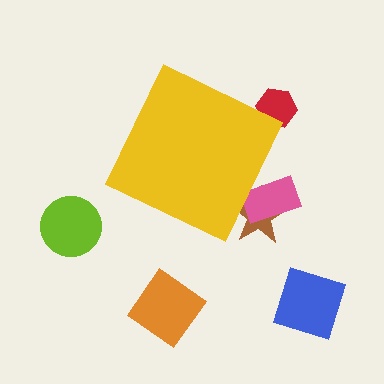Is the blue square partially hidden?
No, the blue square is fully visible.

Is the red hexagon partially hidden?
Yes, the red hexagon is partially hidden behind the yellow diamond.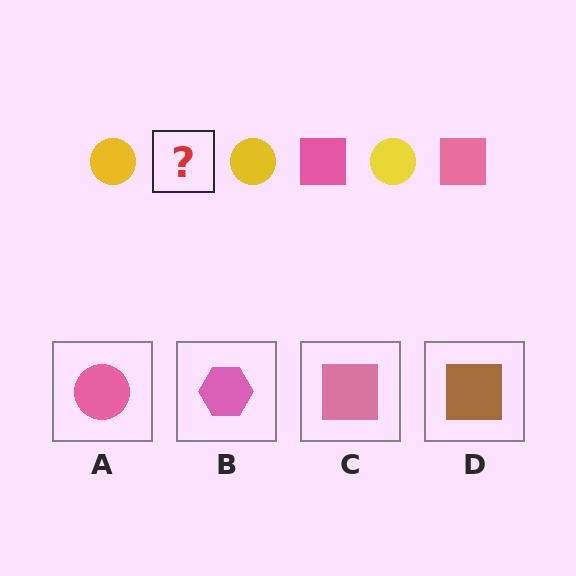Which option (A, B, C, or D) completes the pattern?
C.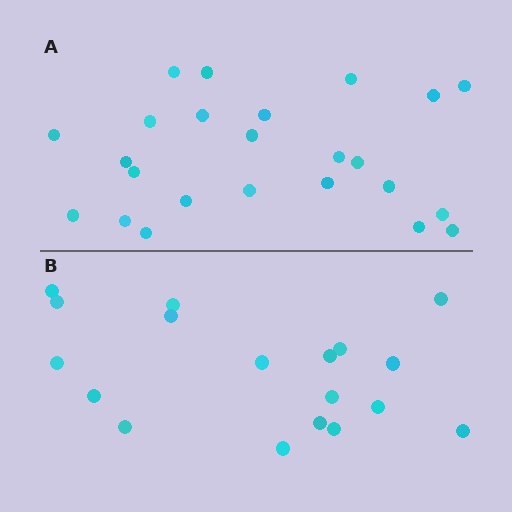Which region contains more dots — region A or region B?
Region A (the top region) has more dots.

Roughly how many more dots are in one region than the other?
Region A has about 6 more dots than region B.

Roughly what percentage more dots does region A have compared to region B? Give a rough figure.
About 35% more.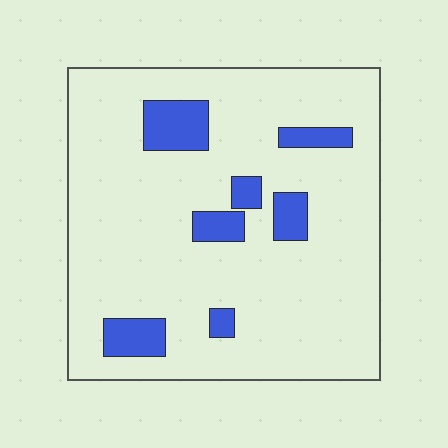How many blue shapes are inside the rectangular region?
7.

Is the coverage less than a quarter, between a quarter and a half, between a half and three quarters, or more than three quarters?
Less than a quarter.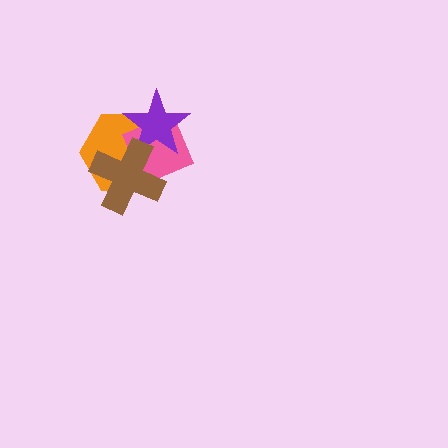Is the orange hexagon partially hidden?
Yes, it is partially covered by another shape.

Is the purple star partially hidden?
Yes, it is partially covered by another shape.